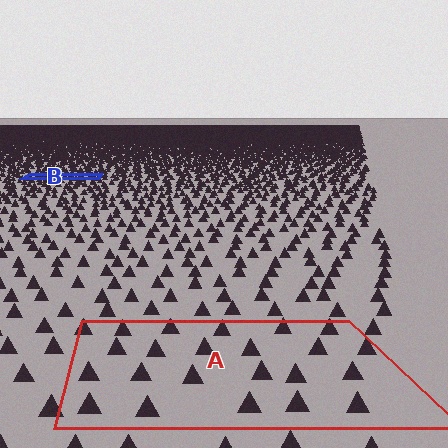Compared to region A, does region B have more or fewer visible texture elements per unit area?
Region B has more texture elements per unit area — they are packed more densely because it is farther away.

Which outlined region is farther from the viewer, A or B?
Region B is farther from the viewer — the texture elements inside it appear smaller and more densely packed.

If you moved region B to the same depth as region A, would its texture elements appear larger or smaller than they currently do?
They would appear larger. At a closer depth, the same texture elements are projected at a bigger on-screen size.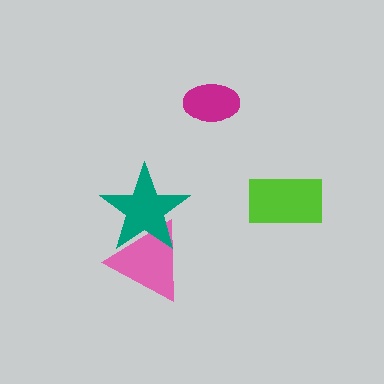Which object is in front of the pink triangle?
The teal star is in front of the pink triangle.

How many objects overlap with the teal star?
1 object overlaps with the teal star.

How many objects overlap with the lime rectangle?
0 objects overlap with the lime rectangle.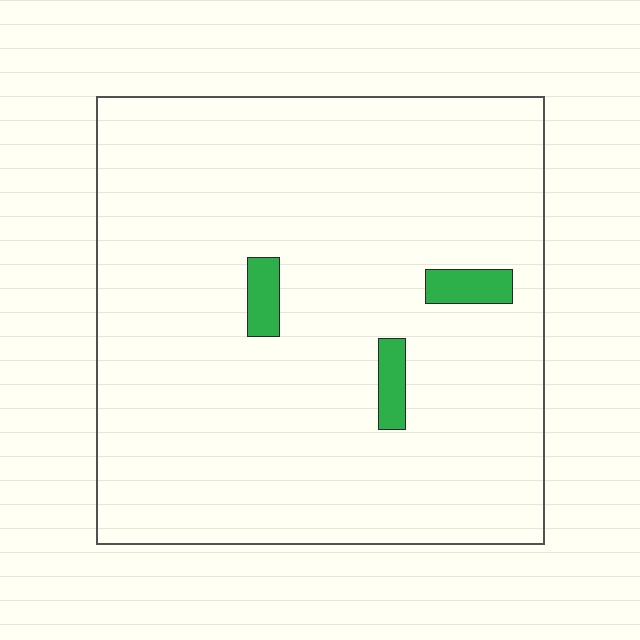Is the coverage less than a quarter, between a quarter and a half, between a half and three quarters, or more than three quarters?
Less than a quarter.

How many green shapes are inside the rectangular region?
3.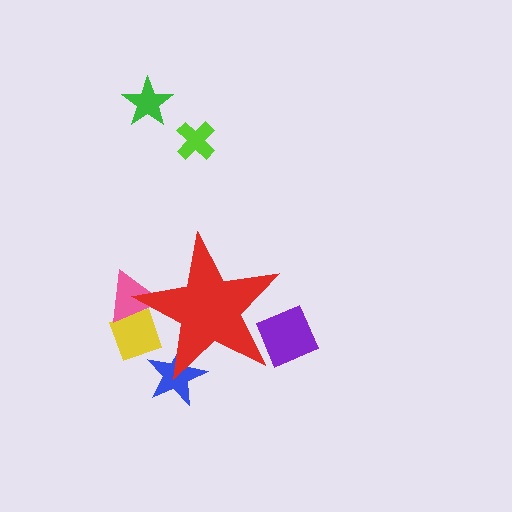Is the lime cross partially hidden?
No, the lime cross is fully visible.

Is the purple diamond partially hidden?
Yes, the purple diamond is partially hidden behind the red star.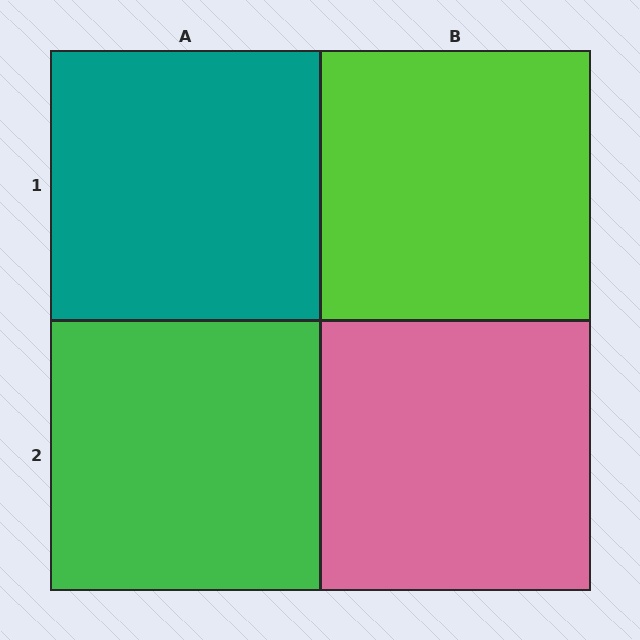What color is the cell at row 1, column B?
Lime.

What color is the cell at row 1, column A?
Teal.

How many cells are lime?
1 cell is lime.